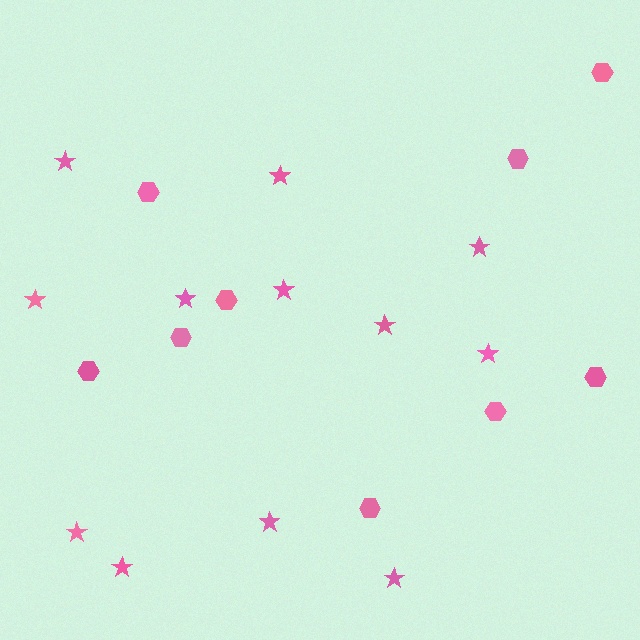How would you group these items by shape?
There are 2 groups: one group of hexagons (9) and one group of stars (12).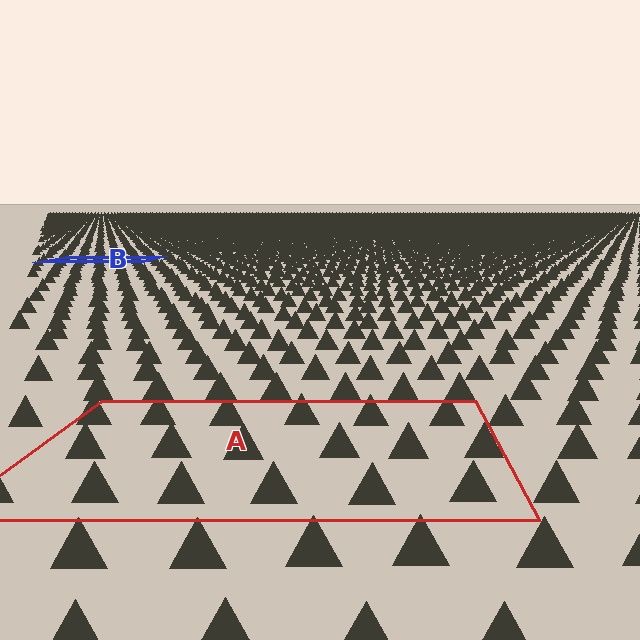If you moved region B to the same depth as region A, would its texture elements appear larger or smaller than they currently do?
They would appear larger. At a closer depth, the same texture elements are projected at a bigger on-screen size.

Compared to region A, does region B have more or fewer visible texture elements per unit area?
Region B has more texture elements per unit area — they are packed more densely because it is farther away.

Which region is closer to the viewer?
Region A is closer. The texture elements there are larger and more spread out.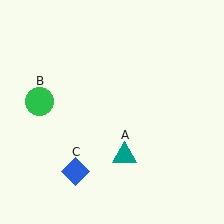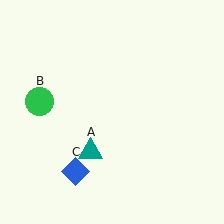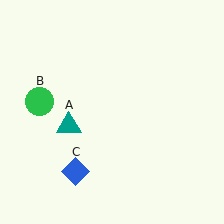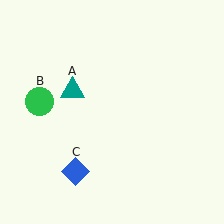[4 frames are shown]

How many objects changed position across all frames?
1 object changed position: teal triangle (object A).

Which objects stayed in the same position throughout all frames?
Green circle (object B) and blue diamond (object C) remained stationary.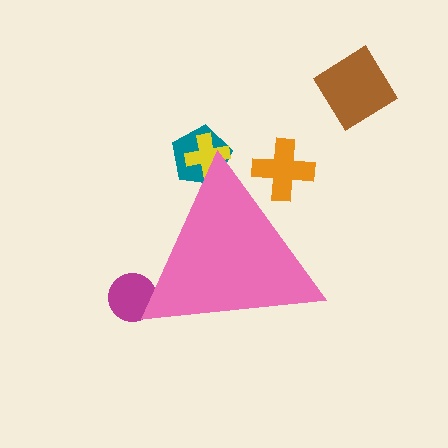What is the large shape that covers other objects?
A pink triangle.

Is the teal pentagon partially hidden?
Yes, the teal pentagon is partially hidden behind the pink triangle.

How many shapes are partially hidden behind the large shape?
4 shapes are partially hidden.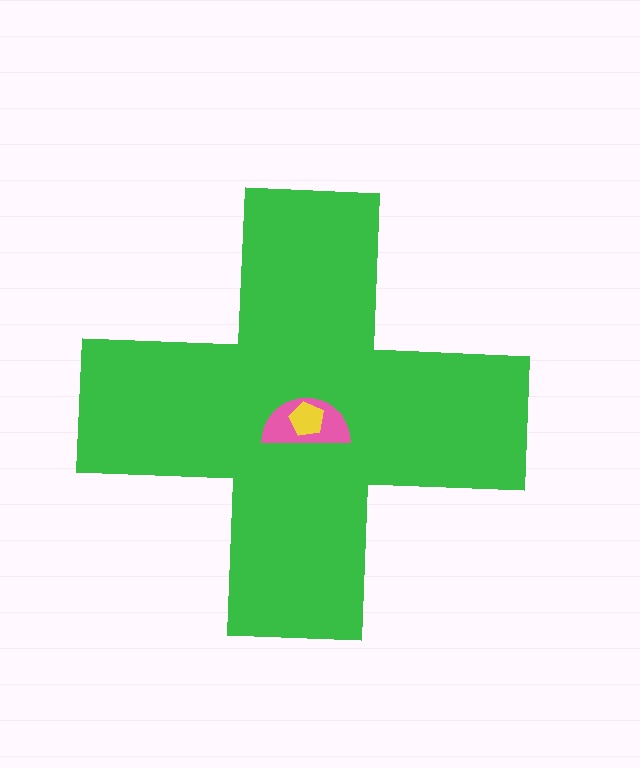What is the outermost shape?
The green cross.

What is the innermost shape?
The yellow pentagon.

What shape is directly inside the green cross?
The pink semicircle.